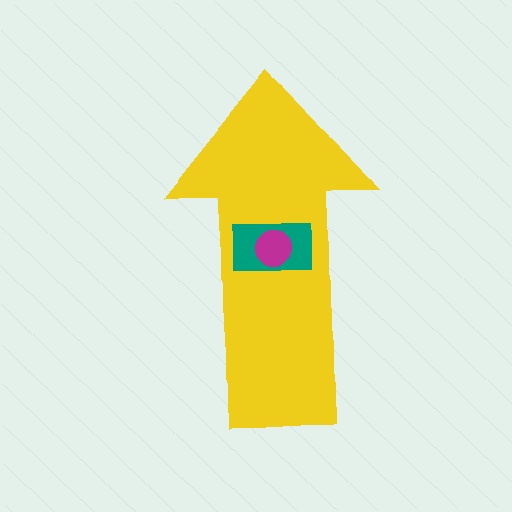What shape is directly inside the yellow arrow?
The teal rectangle.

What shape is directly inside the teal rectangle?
The magenta circle.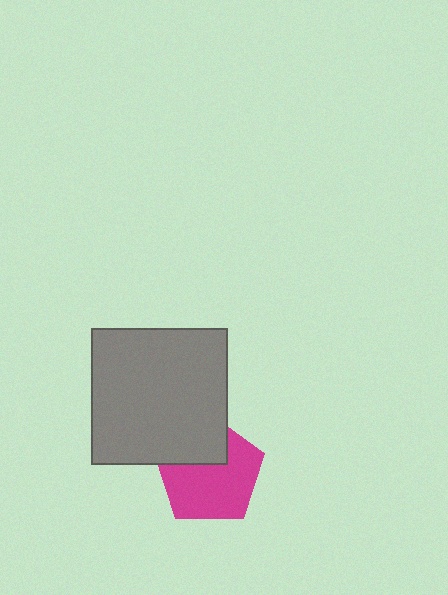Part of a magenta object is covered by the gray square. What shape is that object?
It is a pentagon.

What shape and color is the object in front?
The object in front is a gray square.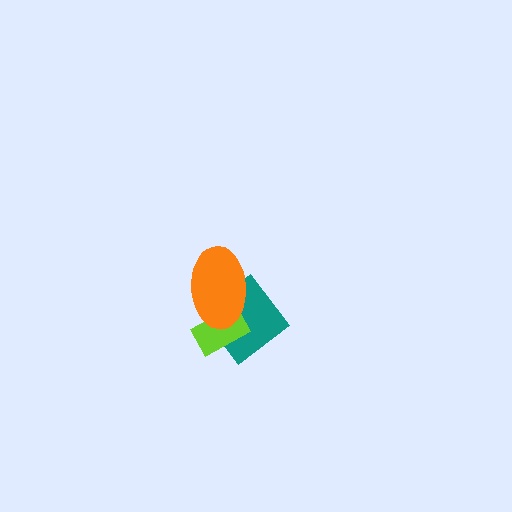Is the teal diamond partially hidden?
Yes, it is partially covered by another shape.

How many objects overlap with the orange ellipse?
2 objects overlap with the orange ellipse.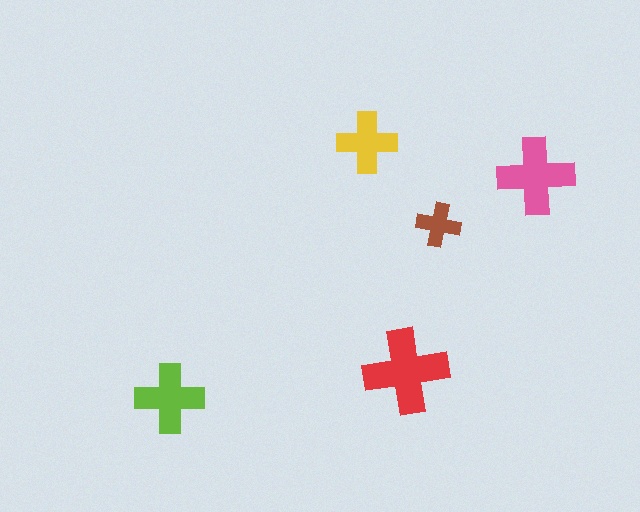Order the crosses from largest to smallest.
the red one, the pink one, the lime one, the yellow one, the brown one.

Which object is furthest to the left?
The lime cross is leftmost.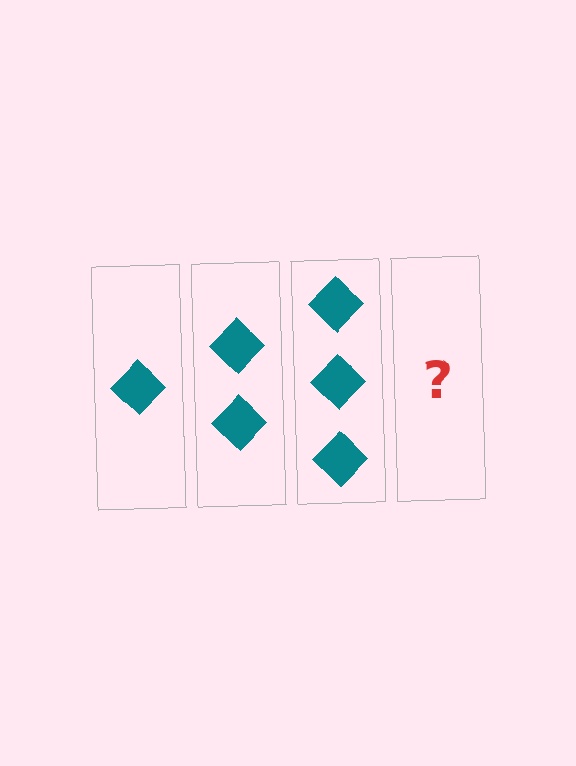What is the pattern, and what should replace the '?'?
The pattern is that each step adds one more diamond. The '?' should be 4 diamonds.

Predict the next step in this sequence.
The next step is 4 diamonds.